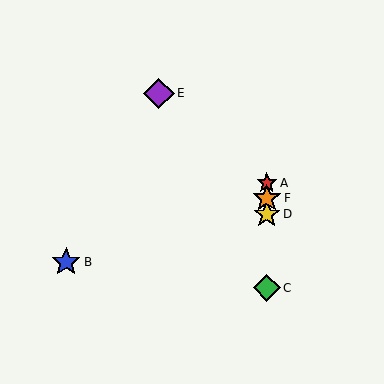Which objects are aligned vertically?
Objects A, C, D, F are aligned vertically.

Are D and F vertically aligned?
Yes, both are at x≈267.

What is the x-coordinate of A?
Object A is at x≈267.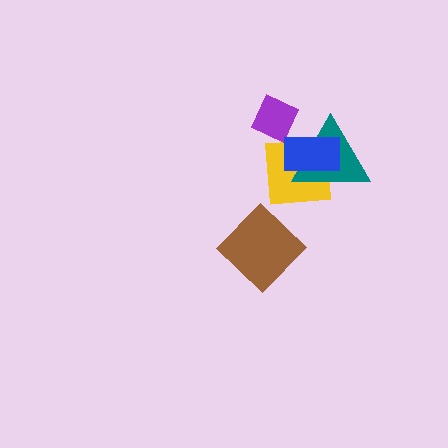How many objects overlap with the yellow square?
3 objects overlap with the yellow square.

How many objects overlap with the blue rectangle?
2 objects overlap with the blue rectangle.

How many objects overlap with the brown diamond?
0 objects overlap with the brown diamond.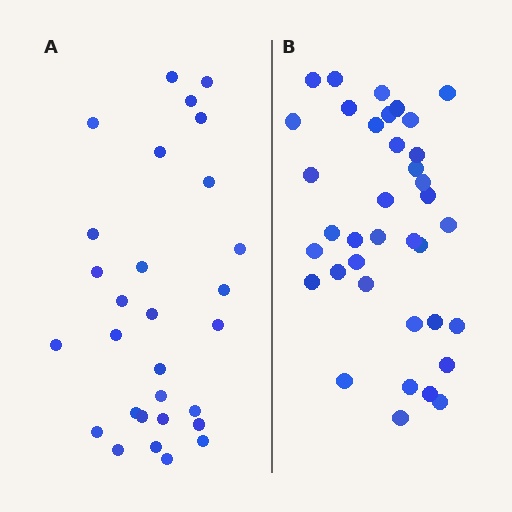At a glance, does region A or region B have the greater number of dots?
Region B (the right region) has more dots.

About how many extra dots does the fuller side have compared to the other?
Region B has roughly 8 or so more dots than region A.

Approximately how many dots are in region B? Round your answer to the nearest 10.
About 40 dots. (The exact count is 37, which rounds to 40.)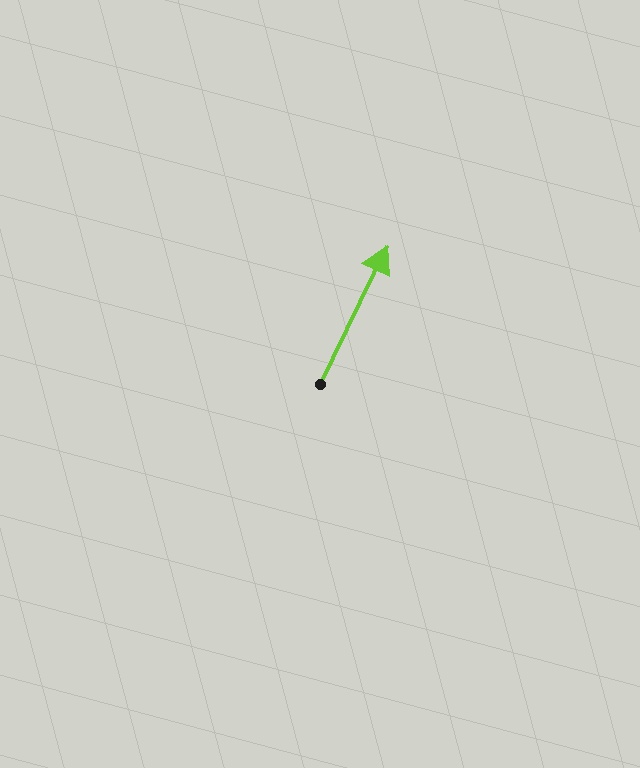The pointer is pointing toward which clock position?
Roughly 1 o'clock.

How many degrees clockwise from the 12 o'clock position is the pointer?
Approximately 26 degrees.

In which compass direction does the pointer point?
Northeast.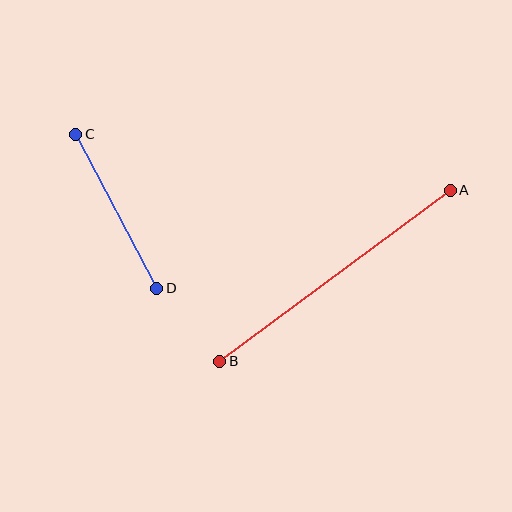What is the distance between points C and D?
The distance is approximately 174 pixels.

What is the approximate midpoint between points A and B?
The midpoint is at approximately (335, 276) pixels.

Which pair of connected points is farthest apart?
Points A and B are farthest apart.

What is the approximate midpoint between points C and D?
The midpoint is at approximately (116, 211) pixels.